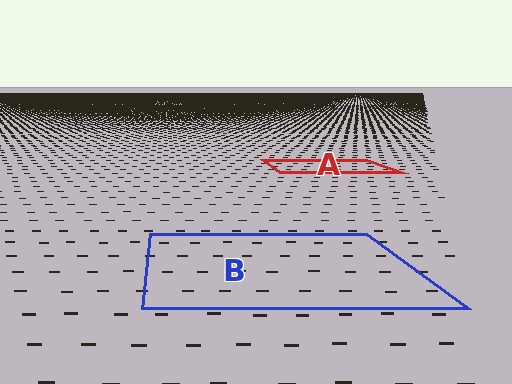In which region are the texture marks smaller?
The texture marks are smaller in region A, because it is farther away.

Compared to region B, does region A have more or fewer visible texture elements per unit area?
Region A has more texture elements per unit area — they are packed more densely because it is farther away.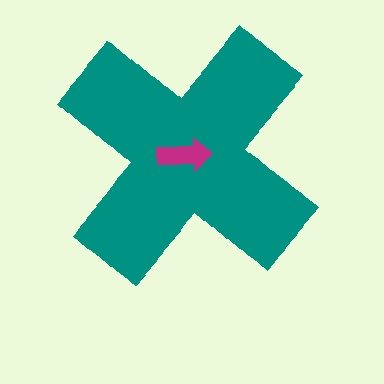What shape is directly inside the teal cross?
The magenta arrow.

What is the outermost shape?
The teal cross.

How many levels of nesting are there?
2.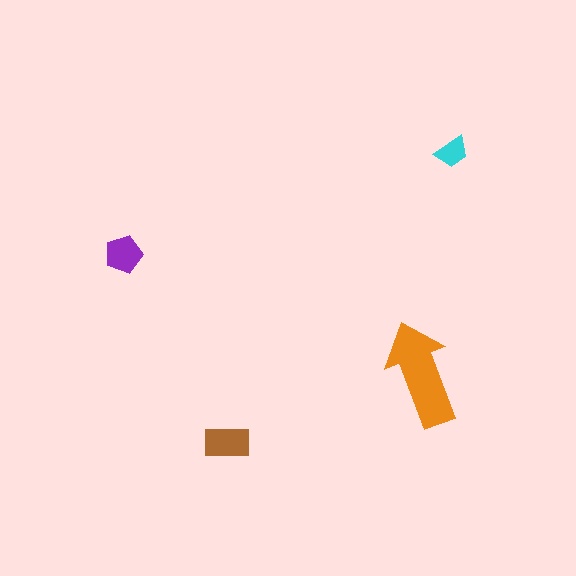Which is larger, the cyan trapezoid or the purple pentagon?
The purple pentagon.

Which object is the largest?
The orange arrow.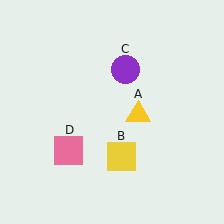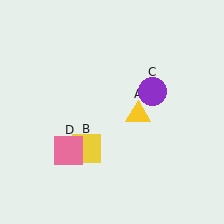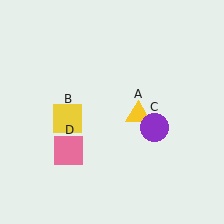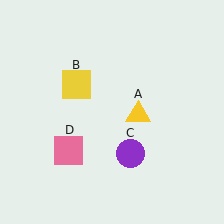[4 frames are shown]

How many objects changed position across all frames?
2 objects changed position: yellow square (object B), purple circle (object C).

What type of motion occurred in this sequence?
The yellow square (object B), purple circle (object C) rotated clockwise around the center of the scene.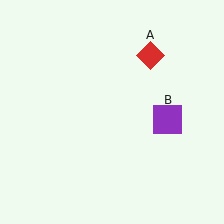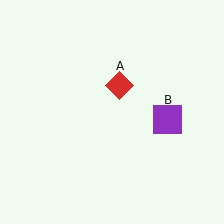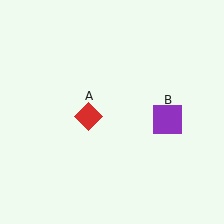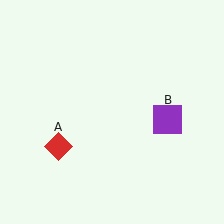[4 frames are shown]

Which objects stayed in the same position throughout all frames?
Purple square (object B) remained stationary.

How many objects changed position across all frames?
1 object changed position: red diamond (object A).